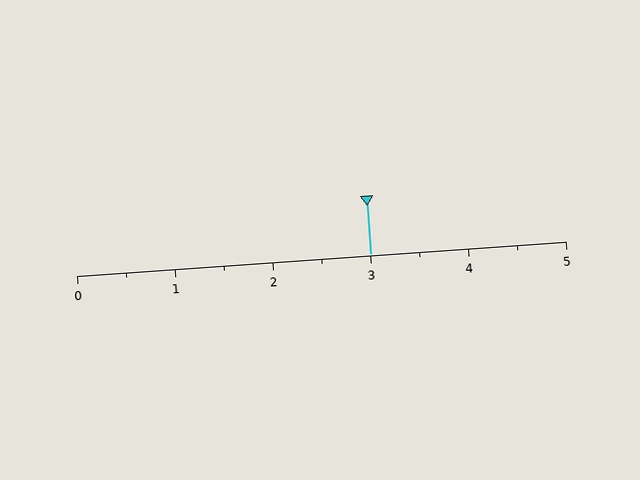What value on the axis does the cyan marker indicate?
The marker indicates approximately 3.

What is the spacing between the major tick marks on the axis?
The major ticks are spaced 1 apart.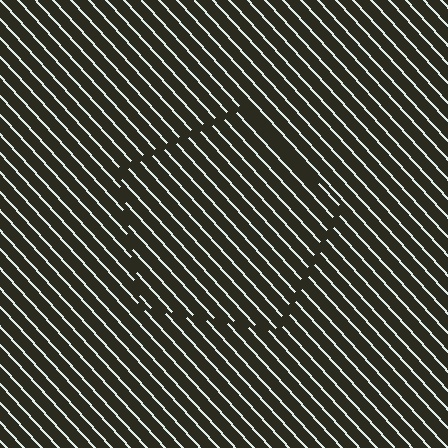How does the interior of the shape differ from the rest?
The interior of the shape contains the same grating, shifted by half a period — the contour is defined by the phase discontinuity where line-ends from the inner and outer gratings abut.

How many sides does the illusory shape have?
5 sides — the line-ends trace a pentagon.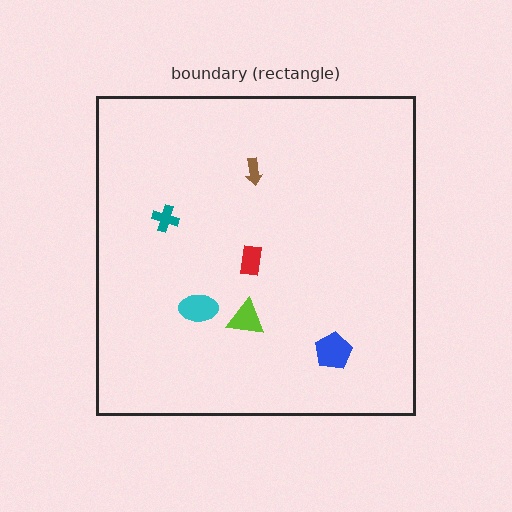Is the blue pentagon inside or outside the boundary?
Inside.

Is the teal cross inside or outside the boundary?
Inside.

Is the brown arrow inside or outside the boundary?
Inside.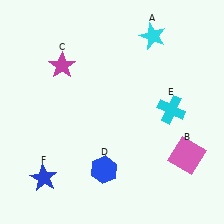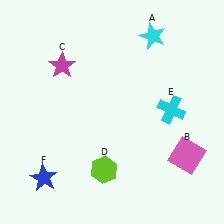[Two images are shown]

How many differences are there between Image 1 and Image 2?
There is 1 difference between the two images.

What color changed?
The hexagon (D) changed from blue in Image 1 to lime in Image 2.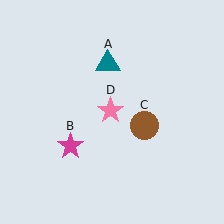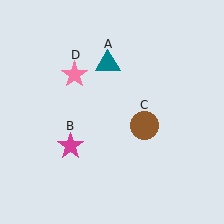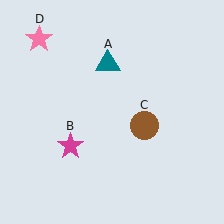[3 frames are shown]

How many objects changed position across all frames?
1 object changed position: pink star (object D).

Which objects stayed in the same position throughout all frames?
Teal triangle (object A) and magenta star (object B) and brown circle (object C) remained stationary.